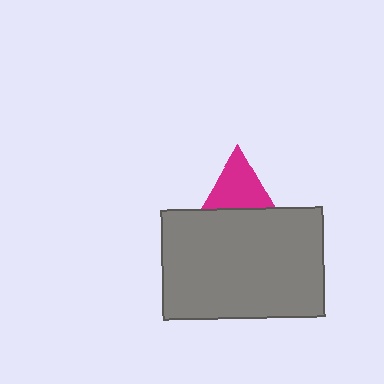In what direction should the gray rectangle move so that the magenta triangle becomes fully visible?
The gray rectangle should move down. That is the shortest direction to clear the overlap and leave the magenta triangle fully visible.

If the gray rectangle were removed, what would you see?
You would see the complete magenta triangle.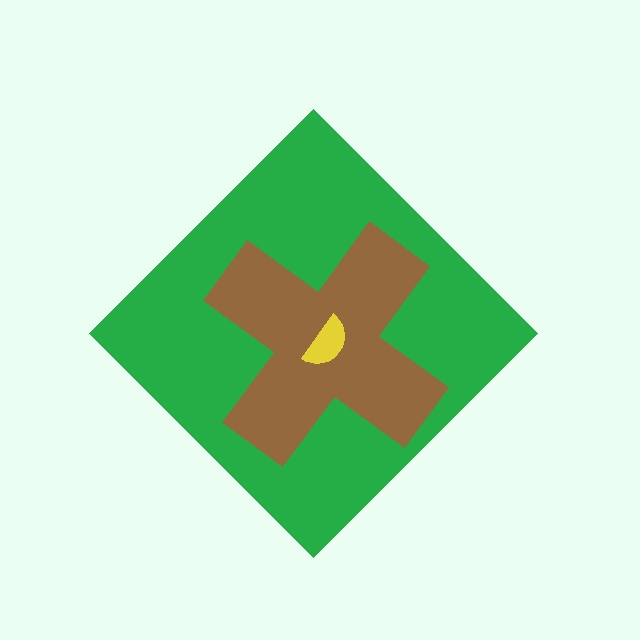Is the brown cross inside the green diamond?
Yes.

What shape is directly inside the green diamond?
The brown cross.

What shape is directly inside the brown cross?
The yellow semicircle.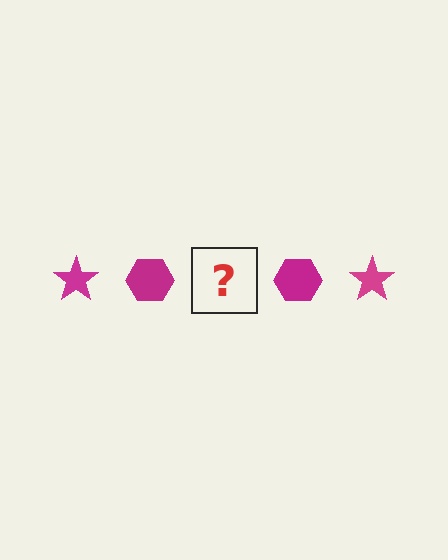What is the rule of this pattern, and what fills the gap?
The rule is that the pattern cycles through star, hexagon shapes in magenta. The gap should be filled with a magenta star.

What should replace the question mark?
The question mark should be replaced with a magenta star.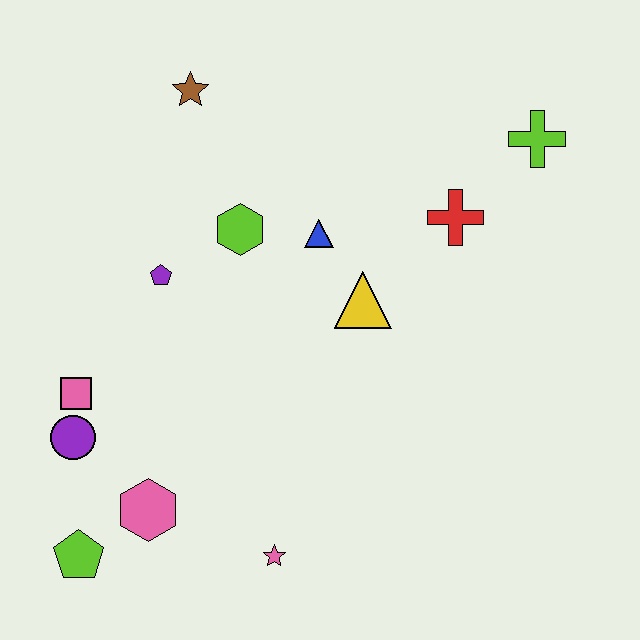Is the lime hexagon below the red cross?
Yes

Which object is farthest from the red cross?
The lime pentagon is farthest from the red cross.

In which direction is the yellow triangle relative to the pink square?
The yellow triangle is to the right of the pink square.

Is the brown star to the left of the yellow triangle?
Yes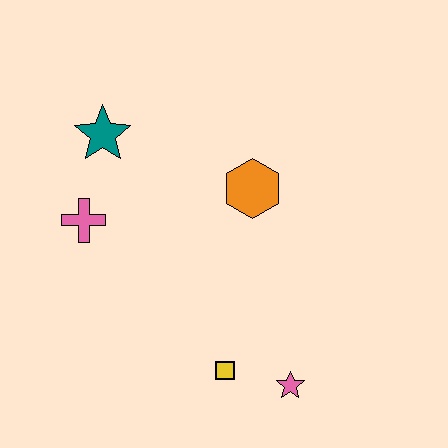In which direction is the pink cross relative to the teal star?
The pink cross is below the teal star.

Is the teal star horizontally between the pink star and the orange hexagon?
No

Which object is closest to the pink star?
The yellow square is closest to the pink star.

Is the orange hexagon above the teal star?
No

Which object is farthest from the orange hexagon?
The pink star is farthest from the orange hexagon.